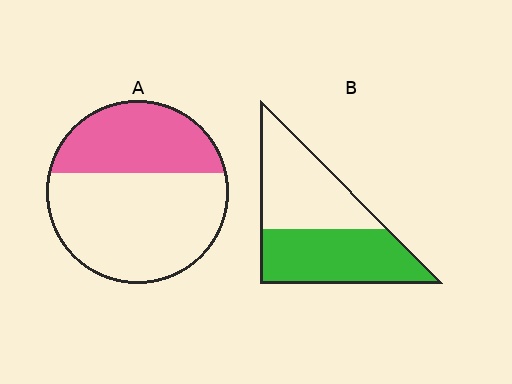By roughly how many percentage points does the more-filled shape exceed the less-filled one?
By roughly 15 percentage points (B over A).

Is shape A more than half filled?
No.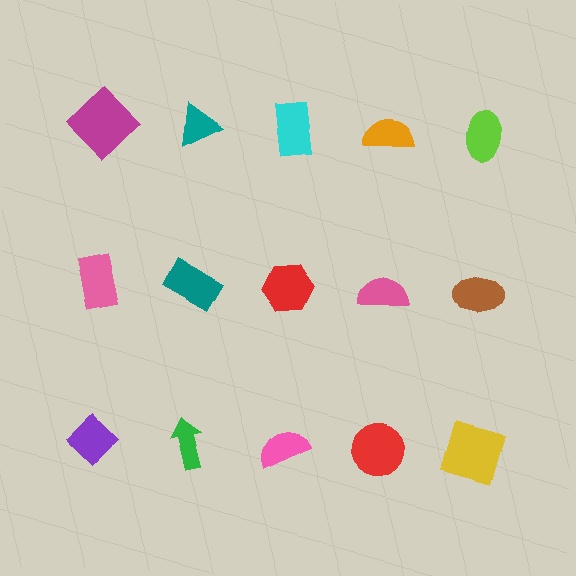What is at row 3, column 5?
A yellow square.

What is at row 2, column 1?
A pink rectangle.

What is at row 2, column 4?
A pink semicircle.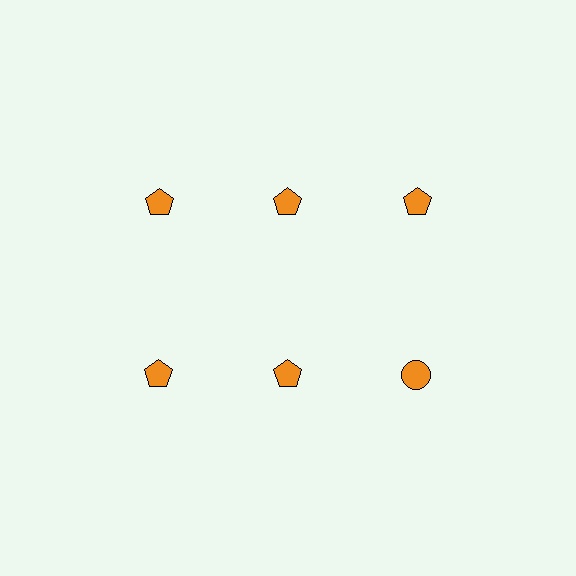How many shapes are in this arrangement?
There are 6 shapes arranged in a grid pattern.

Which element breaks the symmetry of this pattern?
The orange circle in the second row, center column breaks the symmetry. All other shapes are orange pentagons.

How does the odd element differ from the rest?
It has a different shape: circle instead of pentagon.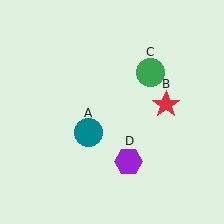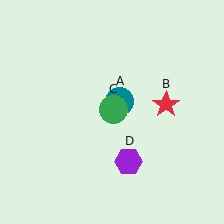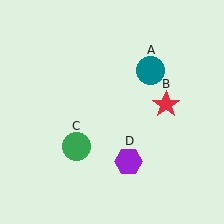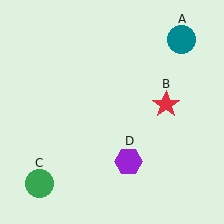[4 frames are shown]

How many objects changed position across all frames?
2 objects changed position: teal circle (object A), green circle (object C).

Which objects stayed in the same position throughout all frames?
Red star (object B) and purple hexagon (object D) remained stationary.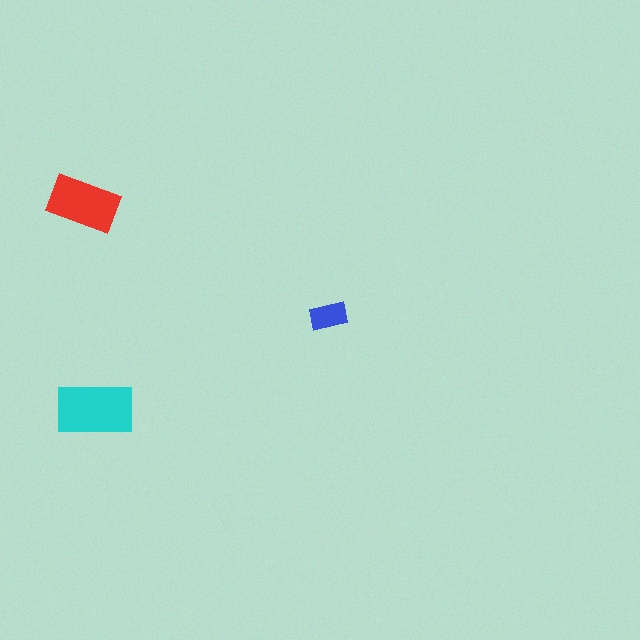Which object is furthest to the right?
The blue rectangle is rightmost.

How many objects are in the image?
There are 3 objects in the image.